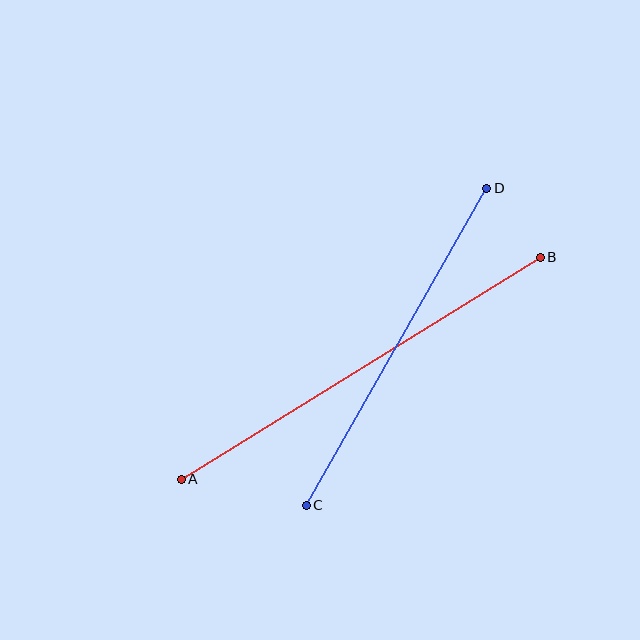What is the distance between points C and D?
The distance is approximately 365 pixels.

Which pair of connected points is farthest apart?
Points A and B are farthest apart.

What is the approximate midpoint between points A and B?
The midpoint is at approximately (361, 368) pixels.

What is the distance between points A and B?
The distance is approximately 422 pixels.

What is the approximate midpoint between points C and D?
The midpoint is at approximately (397, 347) pixels.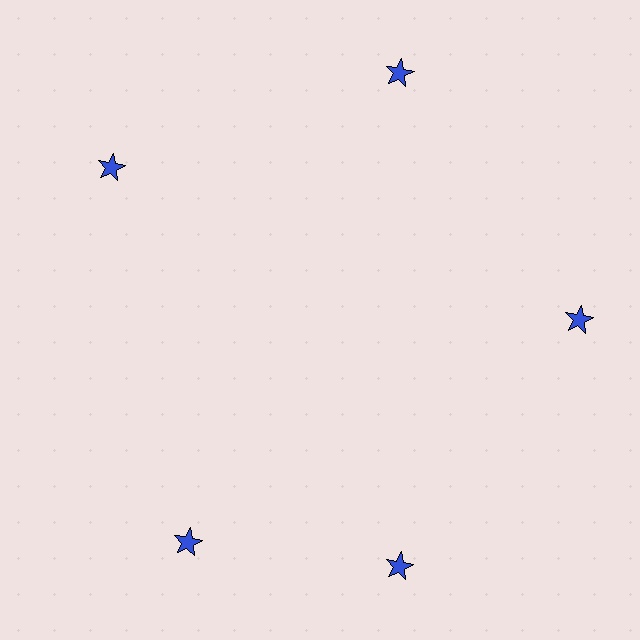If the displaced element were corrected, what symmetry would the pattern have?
It would have 5-fold rotational symmetry — the pattern would map onto itself every 72 degrees.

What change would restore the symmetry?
The symmetry would be restored by rotating it back into even spacing with its neighbors so that all 5 stars sit at equal angles and equal distance from the center.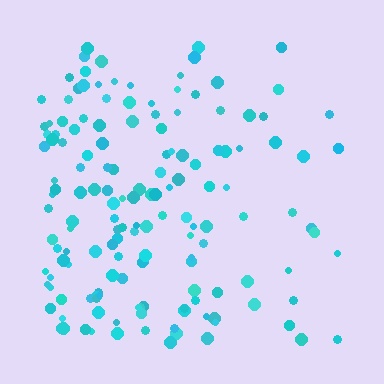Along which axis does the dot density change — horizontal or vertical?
Horizontal.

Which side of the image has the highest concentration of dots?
The left.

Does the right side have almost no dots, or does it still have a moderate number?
Still a moderate number, just noticeably fewer than the left.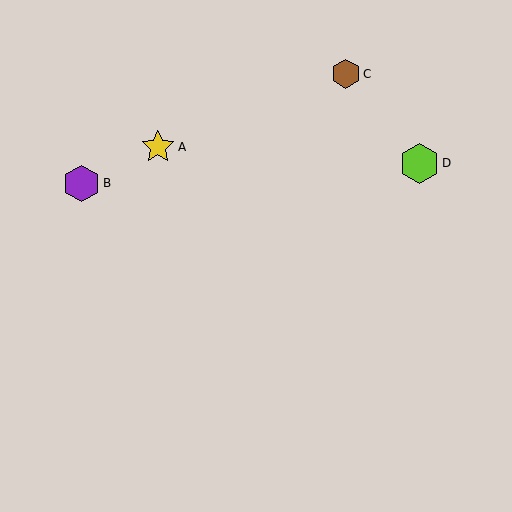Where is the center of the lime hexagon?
The center of the lime hexagon is at (419, 163).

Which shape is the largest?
The lime hexagon (labeled D) is the largest.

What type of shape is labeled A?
Shape A is a yellow star.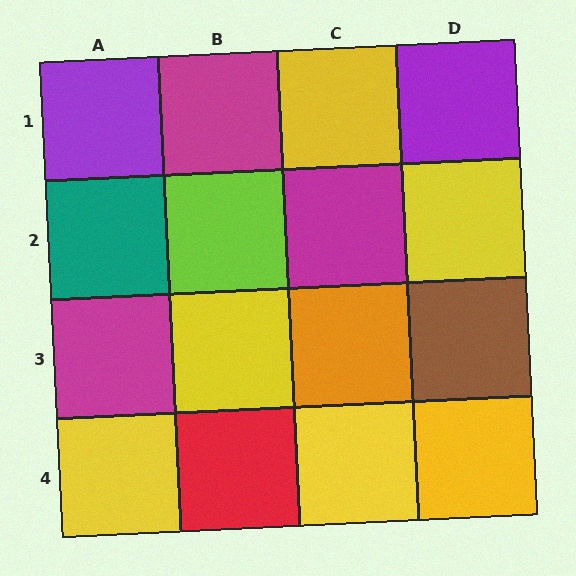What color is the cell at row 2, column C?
Magenta.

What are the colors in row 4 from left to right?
Yellow, red, yellow, yellow.